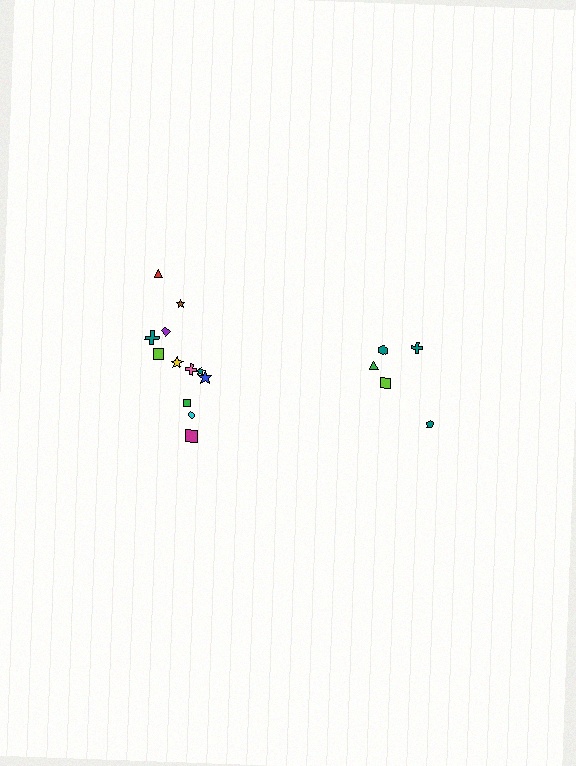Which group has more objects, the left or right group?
The left group.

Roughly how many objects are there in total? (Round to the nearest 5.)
Roughly 15 objects in total.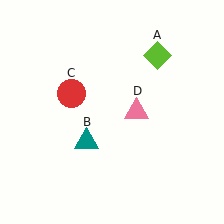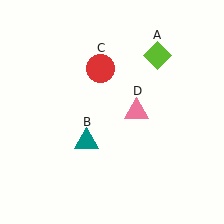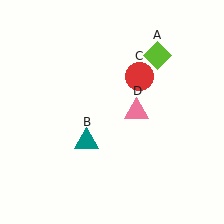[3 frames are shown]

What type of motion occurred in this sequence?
The red circle (object C) rotated clockwise around the center of the scene.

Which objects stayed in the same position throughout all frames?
Lime diamond (object A) and teal triangle (object B) and pink triangle (object D) remained stationary.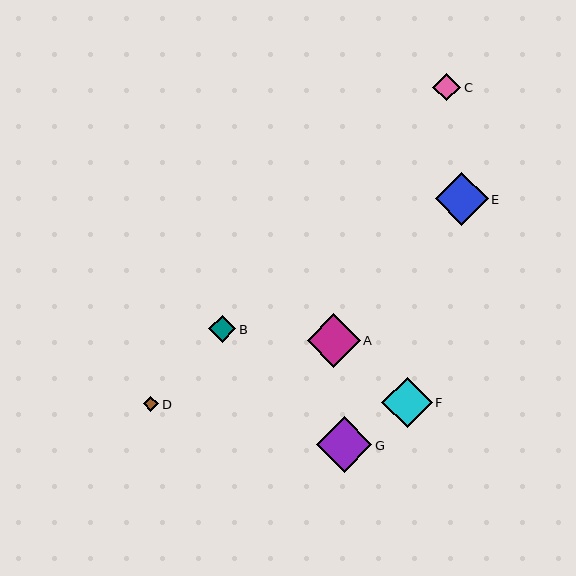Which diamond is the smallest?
Diamond D is the smallest with a size of approximately 15 pixels.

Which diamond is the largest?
Diamond G is the largest with a size of approximately 55 pixels.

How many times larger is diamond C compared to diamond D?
Diamond C is approximately 1.8 times the size of diamond D.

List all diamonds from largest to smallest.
From largest to smallest: G, A, E, F, C, B, D.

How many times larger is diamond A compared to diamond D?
Diamond A is approximately 3.5 times the size of diamond D.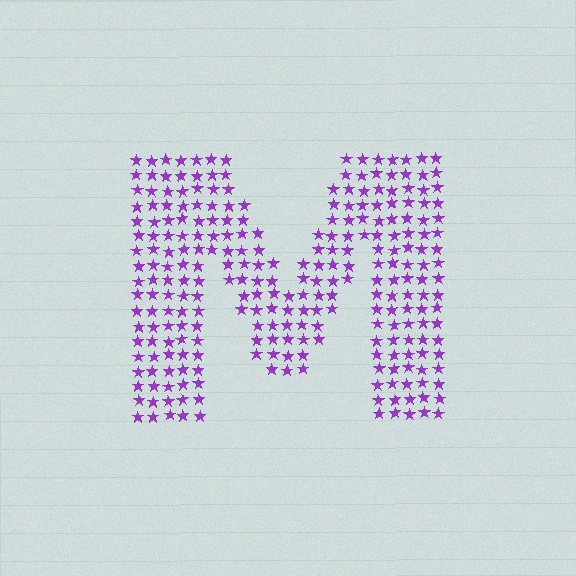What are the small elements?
The small elements are stars.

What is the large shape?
The large shape is the letter M.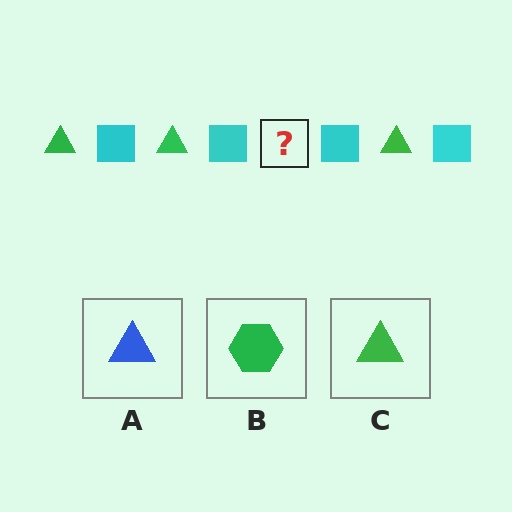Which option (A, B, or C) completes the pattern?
C.